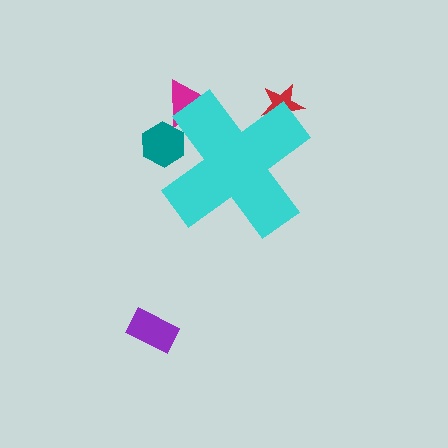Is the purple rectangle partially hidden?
No, the purple rectangle is fully visible.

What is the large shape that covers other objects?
A cyan cross.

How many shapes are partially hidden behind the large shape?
3 shapes are partially hidden.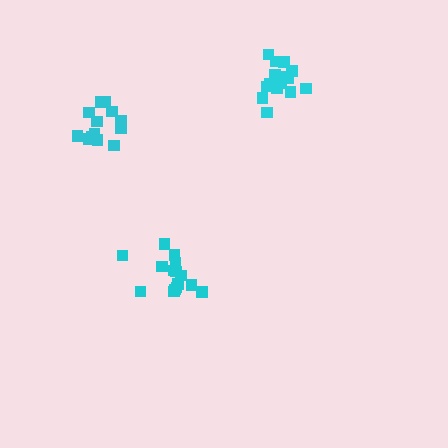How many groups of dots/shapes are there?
There are 3 groups.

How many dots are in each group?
Group 1: 15 dots, Group 2: 15 dots, Group 3: 13 dots (43 total).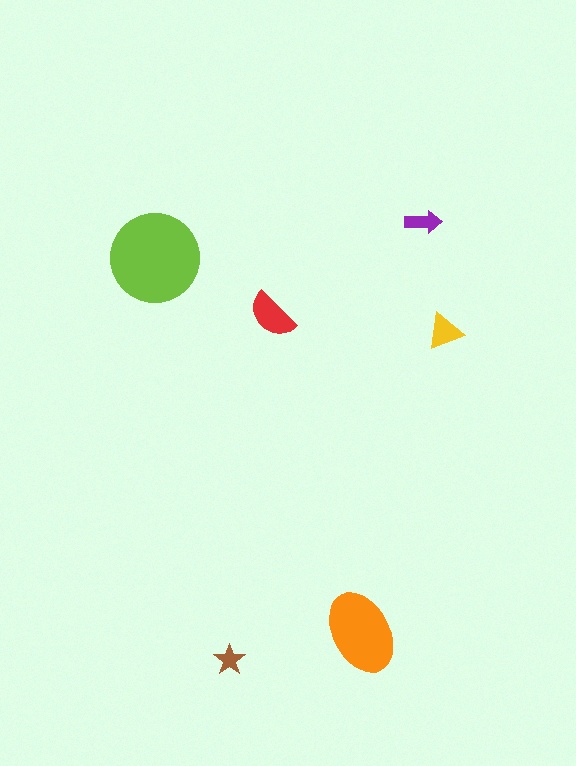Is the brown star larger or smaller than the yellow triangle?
Smaller.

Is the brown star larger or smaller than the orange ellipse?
Smaller.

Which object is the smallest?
The brown star.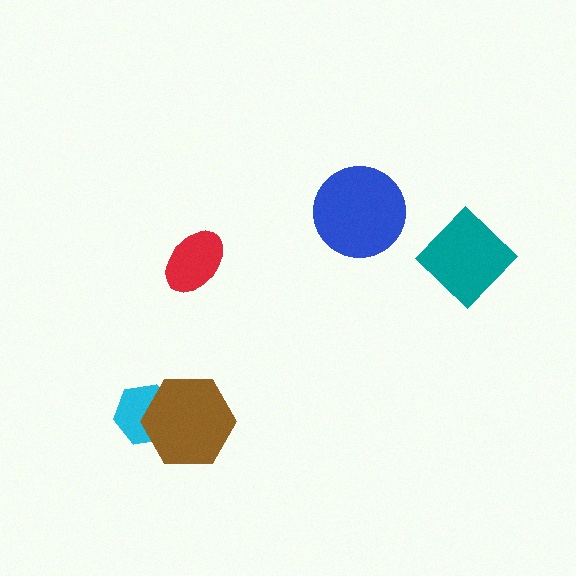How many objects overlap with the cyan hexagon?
1 object overlaps with the cyan hexagon.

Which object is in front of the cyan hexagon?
The brown hexagon is in front of the cyan hexagon.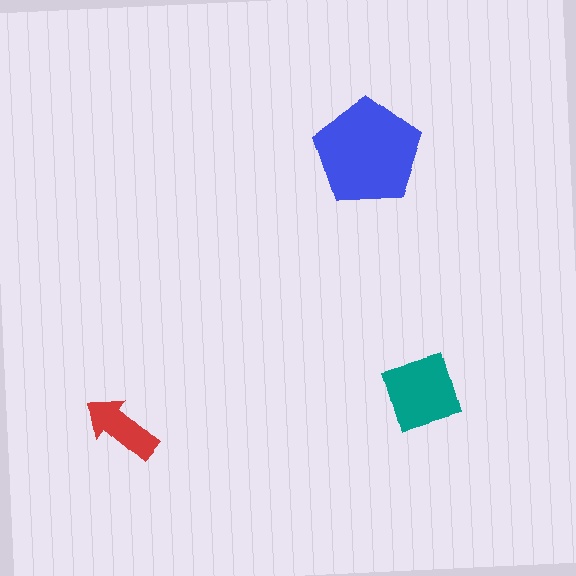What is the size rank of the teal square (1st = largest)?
2nd.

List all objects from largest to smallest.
The blue pentagon, the teal square, the red arrow.